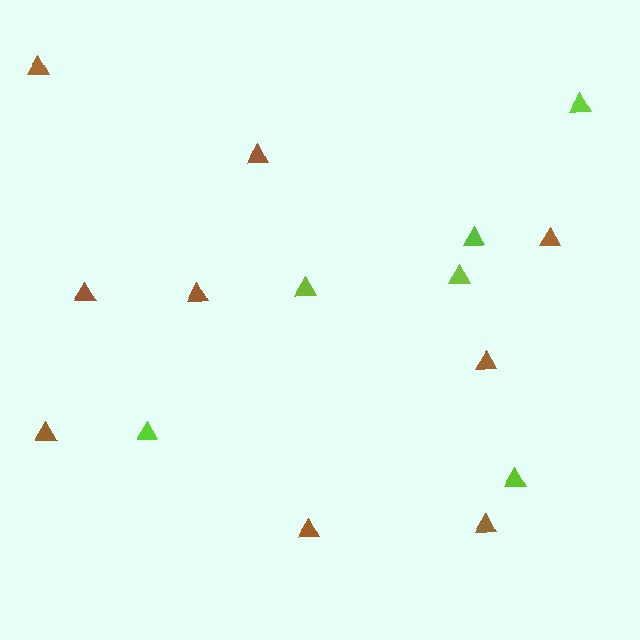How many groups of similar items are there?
There are 2 groups: one group of lime triangles (6) and one group of brown triangles (9).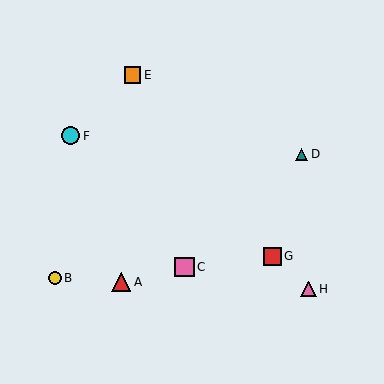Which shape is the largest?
The pink square (labeled C) is the largest.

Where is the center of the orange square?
The center of the orange square is at (133, 75).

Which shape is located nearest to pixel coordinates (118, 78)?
The orange square (labeled E) at (133, 75) is nearest to that location.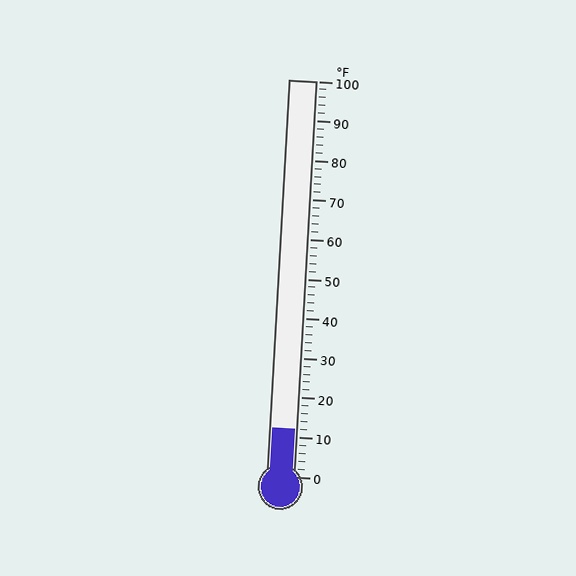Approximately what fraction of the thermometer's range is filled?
The thermometer is filled to approximately 10% of its range.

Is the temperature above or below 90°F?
The temperature is below 90°F.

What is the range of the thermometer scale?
The thermometer scale ranges from 0°F to 100°F.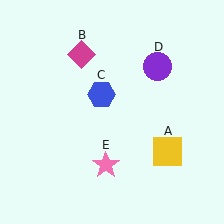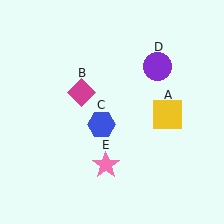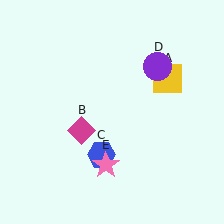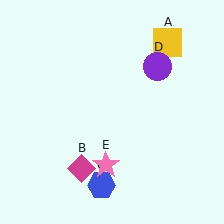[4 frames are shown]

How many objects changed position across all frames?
3 objects changed position: yellow square (object A), magenta diamond (object B), blue hexagon (object C).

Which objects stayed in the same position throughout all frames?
Purple circle (object D) and pink star (object E) remained stationary.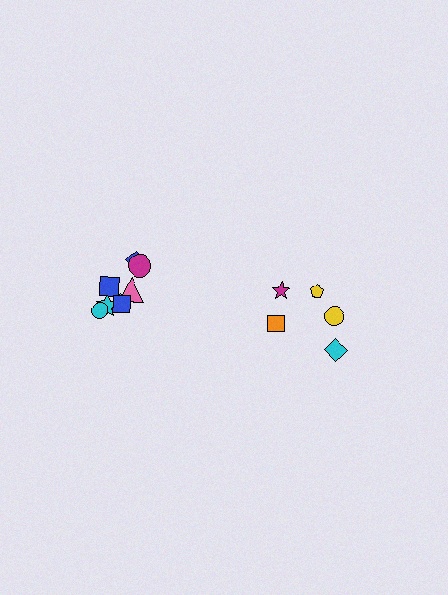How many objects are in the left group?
There are 8 objects.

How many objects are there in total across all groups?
There are 13 objects.